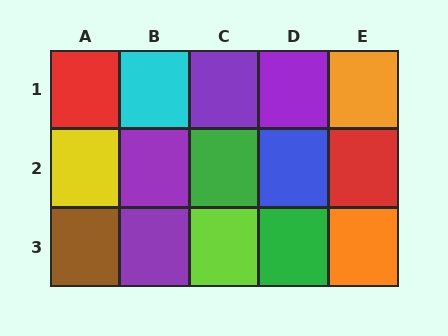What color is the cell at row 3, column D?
Green.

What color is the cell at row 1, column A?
Red.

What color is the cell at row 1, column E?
Orange.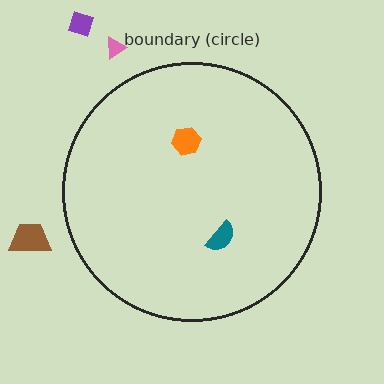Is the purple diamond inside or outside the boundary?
Outside.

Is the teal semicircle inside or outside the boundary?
Inside.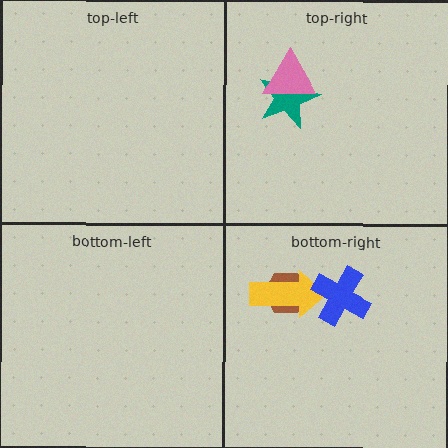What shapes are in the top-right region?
The teal star, the pink triangle.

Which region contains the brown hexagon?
The bottom-right region.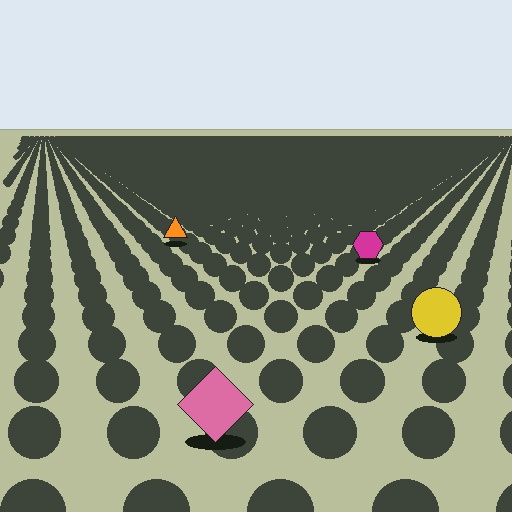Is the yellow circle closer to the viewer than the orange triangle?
Yes. The yellow circle is closer — you can tell from the texture gradient: the ground texture is coarser near it.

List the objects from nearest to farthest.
From nearest to farthest: the pink diamond, the yellow circle, the magenta hexagon, the orange triangle.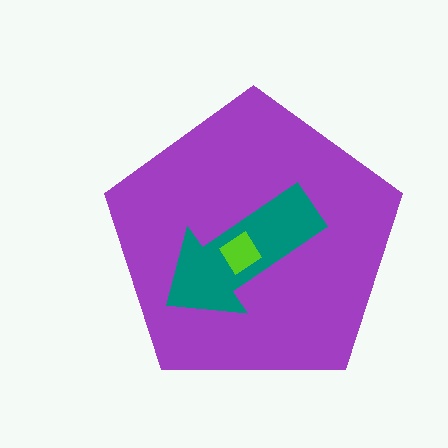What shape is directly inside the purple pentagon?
The teal arrow.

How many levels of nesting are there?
3.